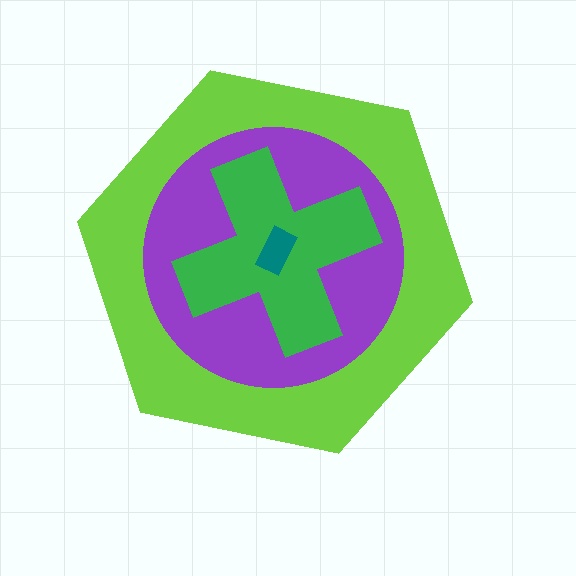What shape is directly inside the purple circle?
The green cross.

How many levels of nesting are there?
4.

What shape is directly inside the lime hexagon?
The purple circle.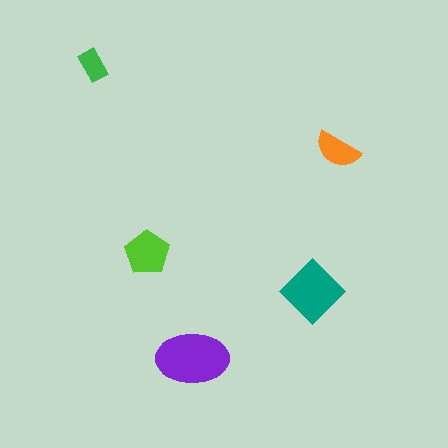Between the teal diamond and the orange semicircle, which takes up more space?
The teal diamond.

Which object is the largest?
The purple ellipse.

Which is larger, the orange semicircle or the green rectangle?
The orange semicircle.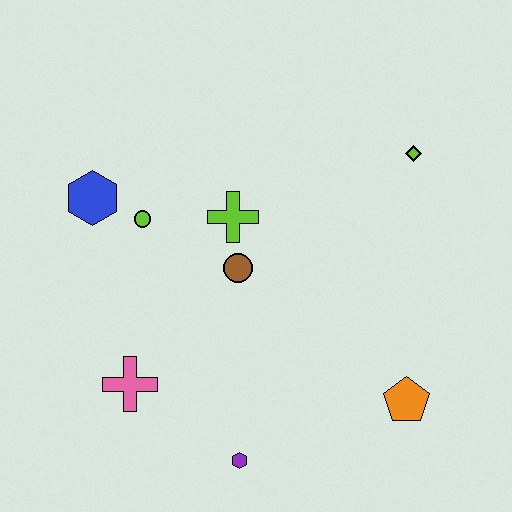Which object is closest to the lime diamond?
The lime cross is closest to the lime diamond.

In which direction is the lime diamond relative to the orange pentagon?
The lime diamond is above the orange pentagon.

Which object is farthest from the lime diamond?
The pink cross is farthest from the lime diamond.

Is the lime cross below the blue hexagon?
Yes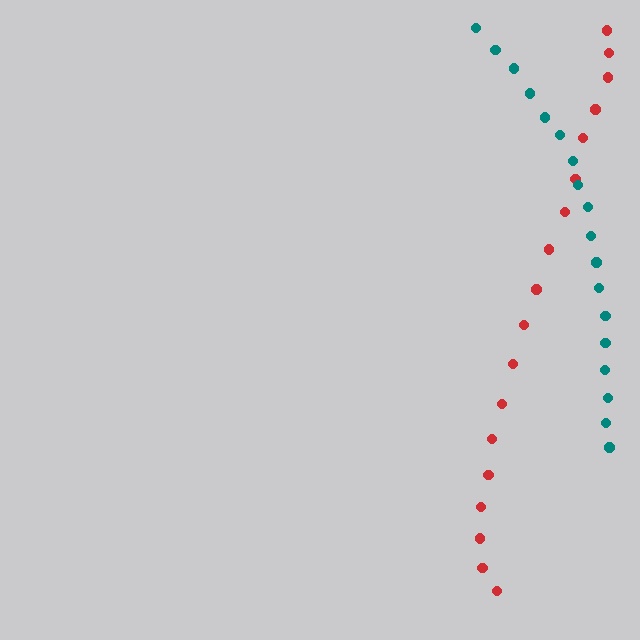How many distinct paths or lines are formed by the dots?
There are 2 distinct paths.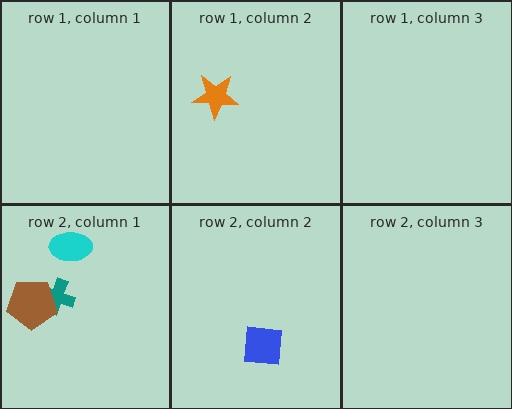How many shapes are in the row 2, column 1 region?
3.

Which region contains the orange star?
The row 1, column 2 region.